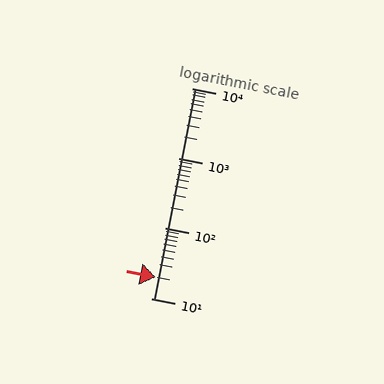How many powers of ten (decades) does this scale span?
The scale spans 3 decades, from 10 to 10000.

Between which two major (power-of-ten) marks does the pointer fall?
The pointer is between 10 and 100.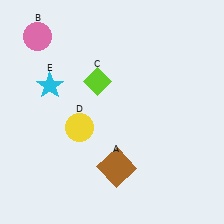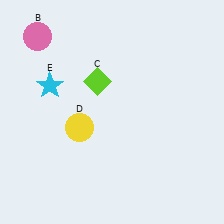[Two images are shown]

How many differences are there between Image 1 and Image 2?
There is 1 difference between the two images.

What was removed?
The brown square (A) was removed in Image 2.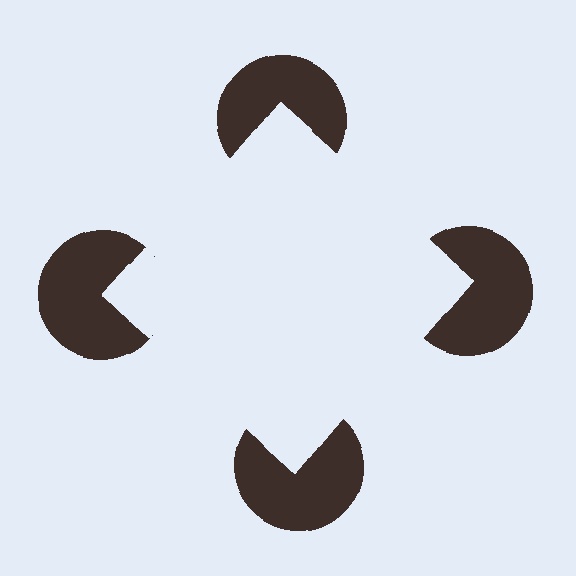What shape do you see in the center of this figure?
An illusory square — its edges are inferred from the aligned wedge cuts in the pac-man discs, not physically drawn.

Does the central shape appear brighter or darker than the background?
It typically appears slightly brighter than the background, even though no actual brightness change is drawn.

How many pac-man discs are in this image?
There are 4 — one at each vertex of the illusory square.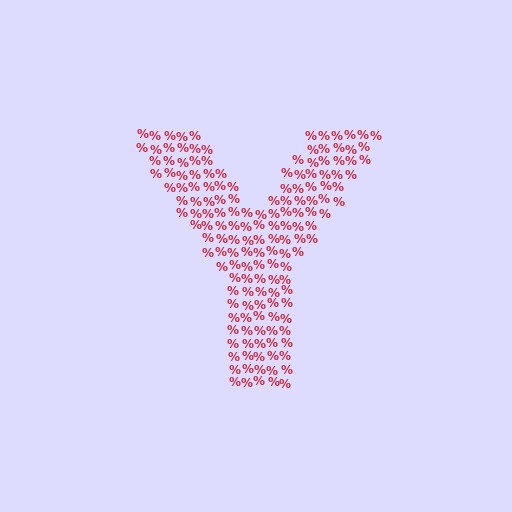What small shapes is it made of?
It is made of small percent signs.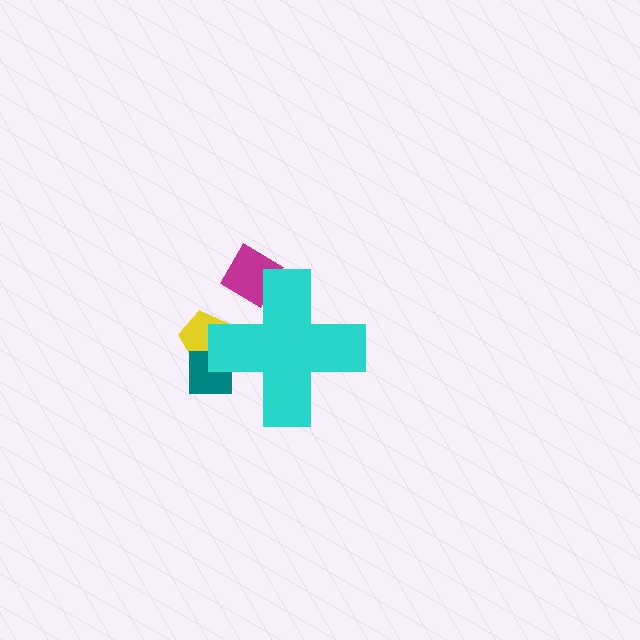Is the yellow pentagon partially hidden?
Yes, the yellow pentagon is partially hidden behind the cyan cross.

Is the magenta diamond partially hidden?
Yes, the magenta diamond is partially hidden behind the cyan cross.